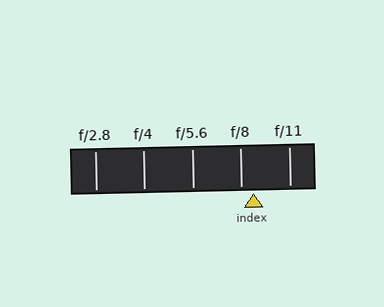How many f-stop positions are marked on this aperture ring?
There are 5 f-stop positions marked.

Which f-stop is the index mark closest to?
The index mark is closest to f/8.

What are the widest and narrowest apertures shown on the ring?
The widest aperture shown is f/2.8 and the narrowest is f/11.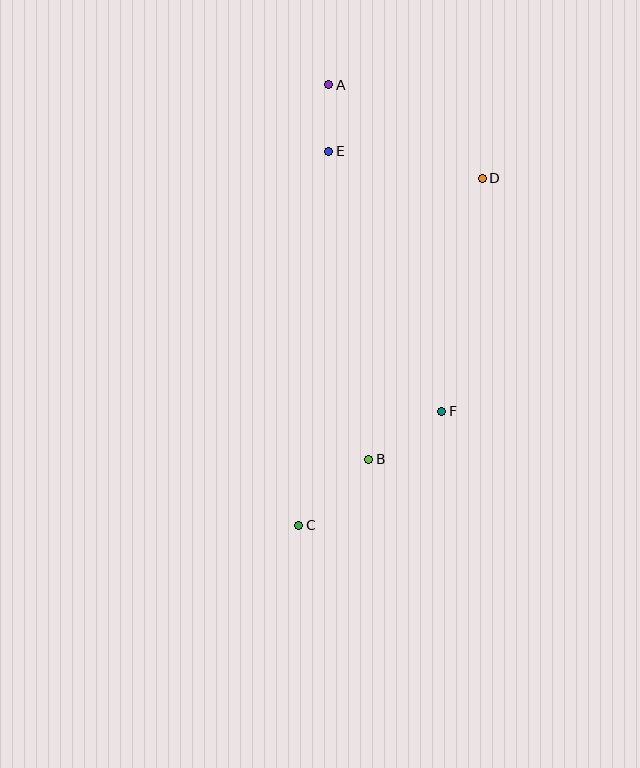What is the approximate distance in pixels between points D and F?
The distance between D and F is approximately 236 pixels.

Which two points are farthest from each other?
Points A and C are farthest from each other.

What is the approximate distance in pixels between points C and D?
The distance between C and D is approximately 393 pixels.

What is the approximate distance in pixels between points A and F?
The distance between A and F is approximately 346 pixels.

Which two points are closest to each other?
Points A and E are closest to each other.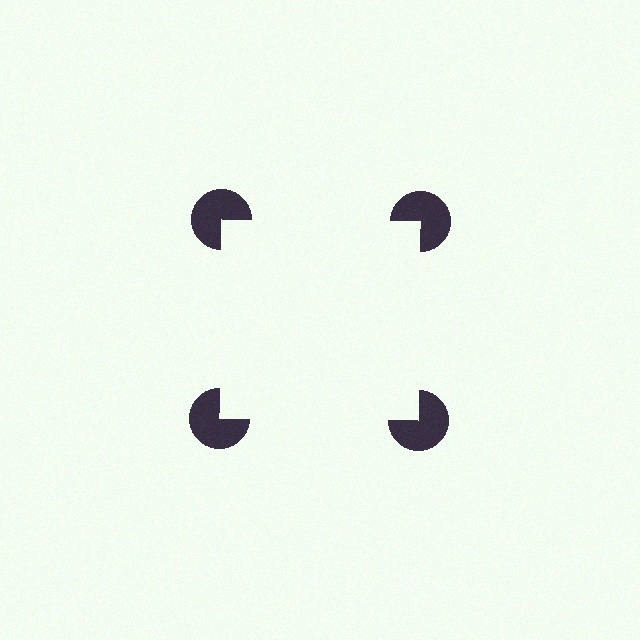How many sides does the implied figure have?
4 sides.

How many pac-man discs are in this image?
There are 4 — one at each vertex of the illusory square.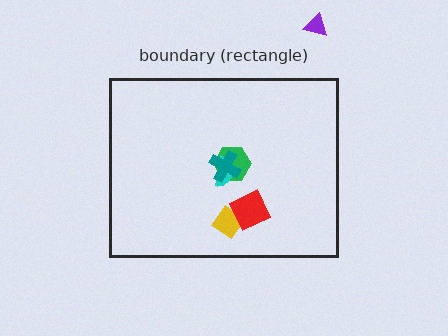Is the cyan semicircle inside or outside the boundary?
Inside.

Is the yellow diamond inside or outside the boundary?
Inside.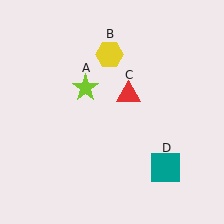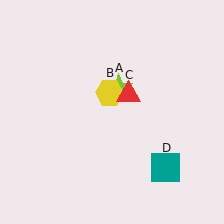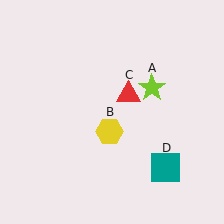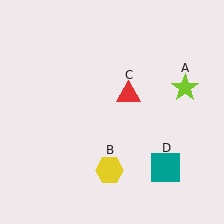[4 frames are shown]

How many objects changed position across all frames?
2 objects changed position: lime star (object A), yellow hexagon (object B).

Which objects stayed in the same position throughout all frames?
Red triangle (object C) and teal square (object D) remained stationary.